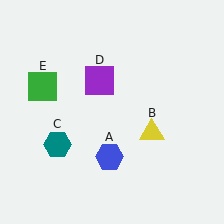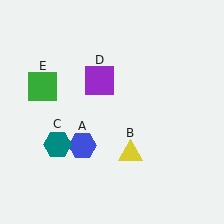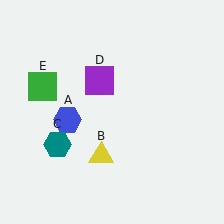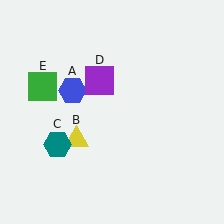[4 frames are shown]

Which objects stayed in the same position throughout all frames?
Teal hexagon (object C) and purple square (object D) and green square (object E) remained stationary.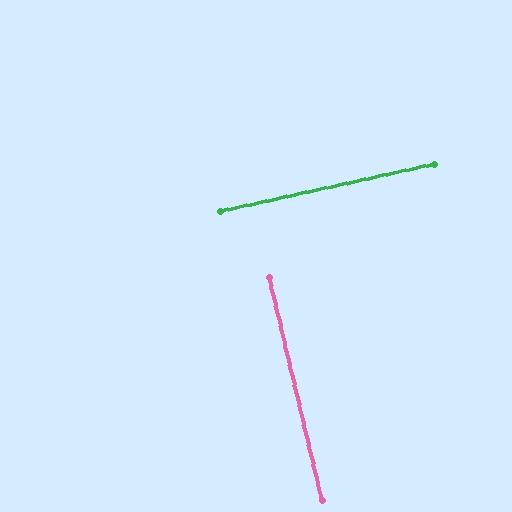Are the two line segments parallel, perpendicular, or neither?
Perpendicular — they meet at approximately 89°.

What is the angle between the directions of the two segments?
Approximately 89 degrees.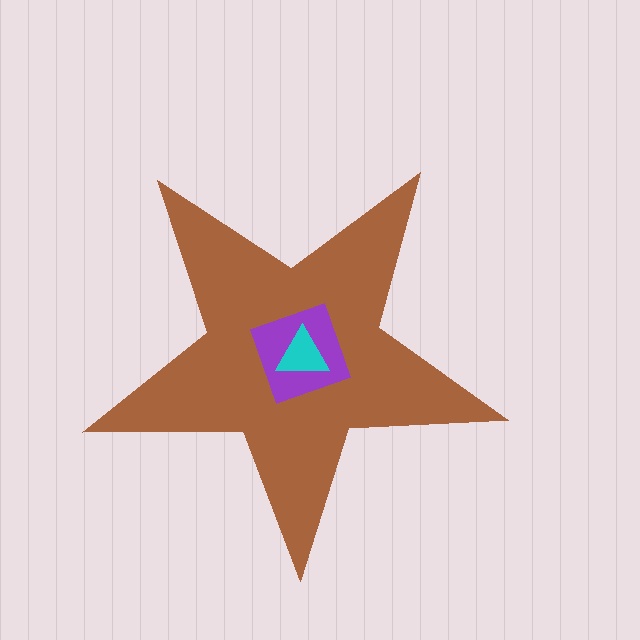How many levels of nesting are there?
3.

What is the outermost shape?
The brown star.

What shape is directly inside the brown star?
The purple square.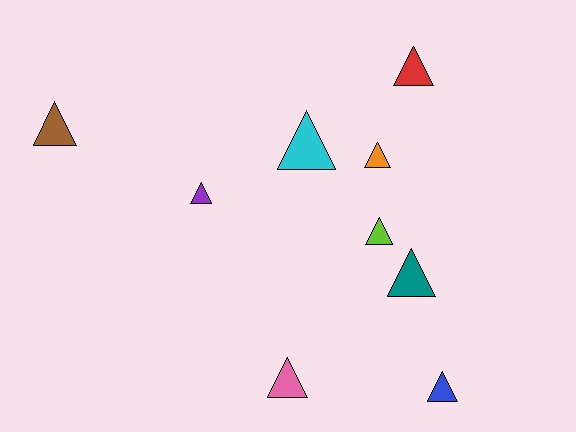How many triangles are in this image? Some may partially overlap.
There are 9 triangles.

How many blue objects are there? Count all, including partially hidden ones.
There is 1 blue object.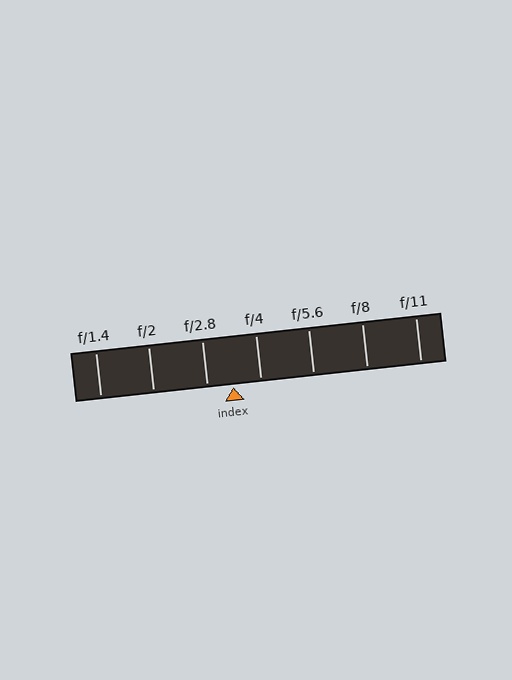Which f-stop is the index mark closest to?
The index mark is closest to f/2.8.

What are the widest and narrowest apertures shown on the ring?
The widest aperture shown is f/1.4 and the narrowest is f/11.